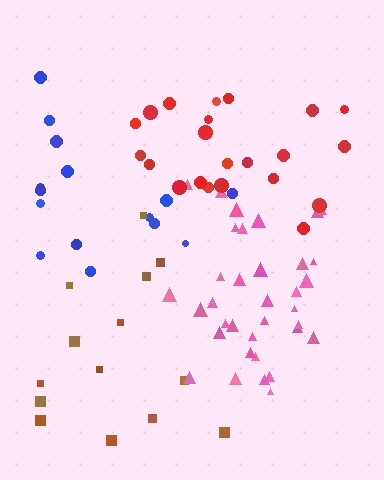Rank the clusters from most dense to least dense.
pink, red, blue, brown.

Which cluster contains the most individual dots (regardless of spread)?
Pink (35).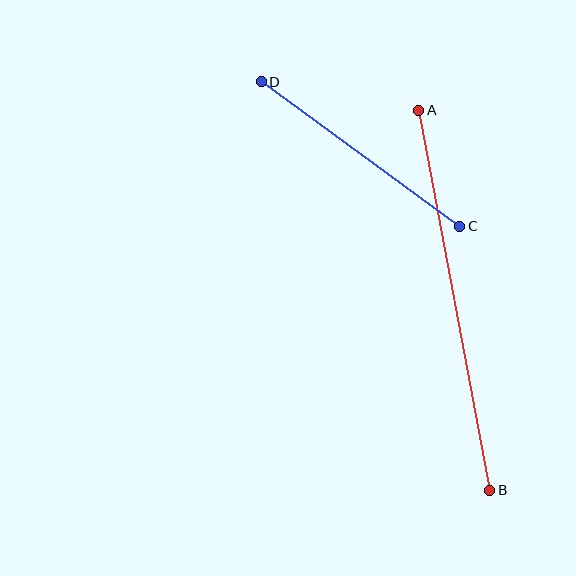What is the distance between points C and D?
The distance is approximately 246 pixels.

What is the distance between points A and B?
The distance is approximately 387 pixels.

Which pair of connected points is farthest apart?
Points A and B are farthest apart.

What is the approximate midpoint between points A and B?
The midpoint is at approximately (454, 300) pixels.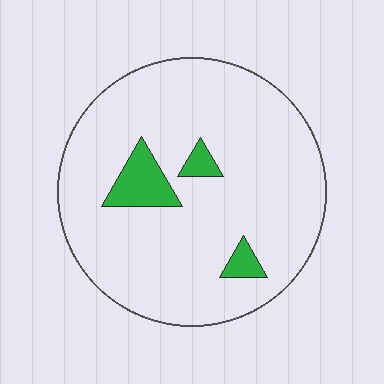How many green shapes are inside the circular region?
3.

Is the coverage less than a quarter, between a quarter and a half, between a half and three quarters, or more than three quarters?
Less than a quarter.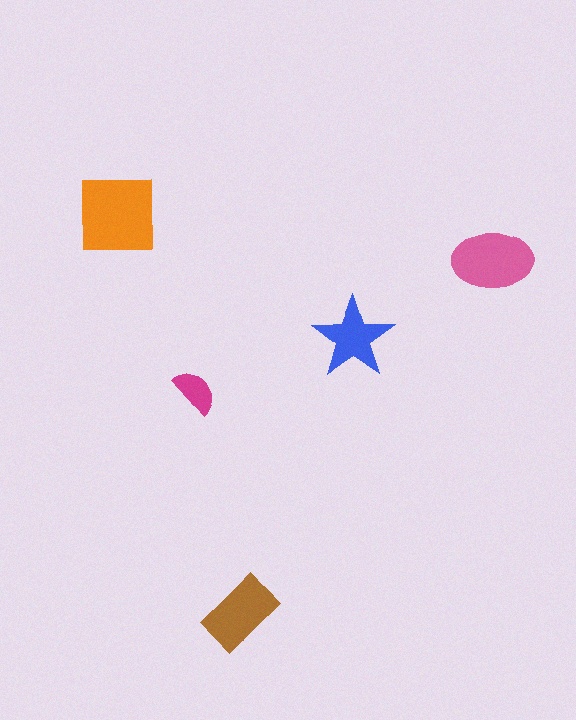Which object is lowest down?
The brown rectangle is bottommost.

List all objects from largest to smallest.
The orange square, the pink ellipse, the brown rectangle, the blue star, the magenta semicircle.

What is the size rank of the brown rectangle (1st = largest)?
3rd.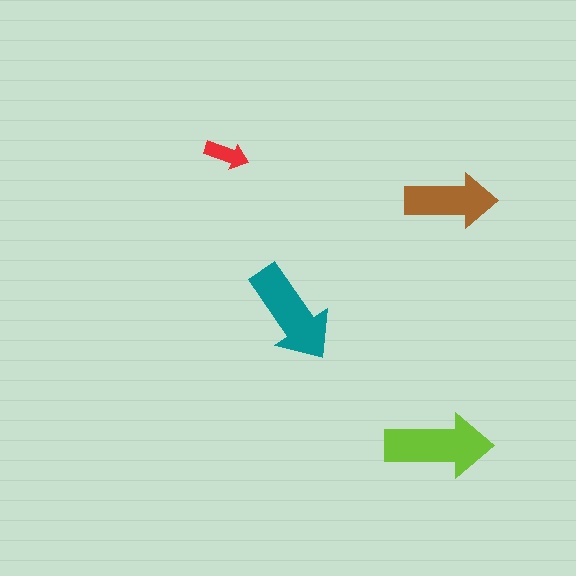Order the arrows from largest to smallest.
the lime one, the teal one, the brown one, the red one.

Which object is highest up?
The red arrow is topmost.